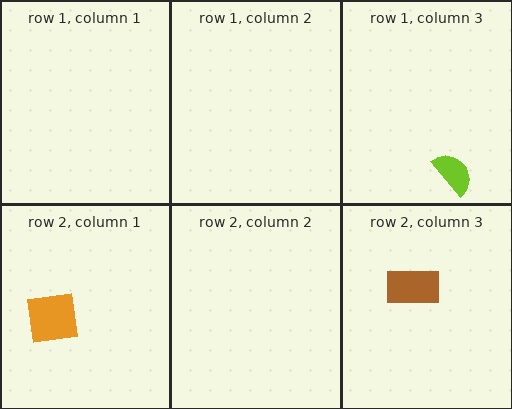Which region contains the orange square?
The row 2, column 1 region.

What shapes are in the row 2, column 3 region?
The brown rectangle.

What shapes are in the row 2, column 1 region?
The orange square.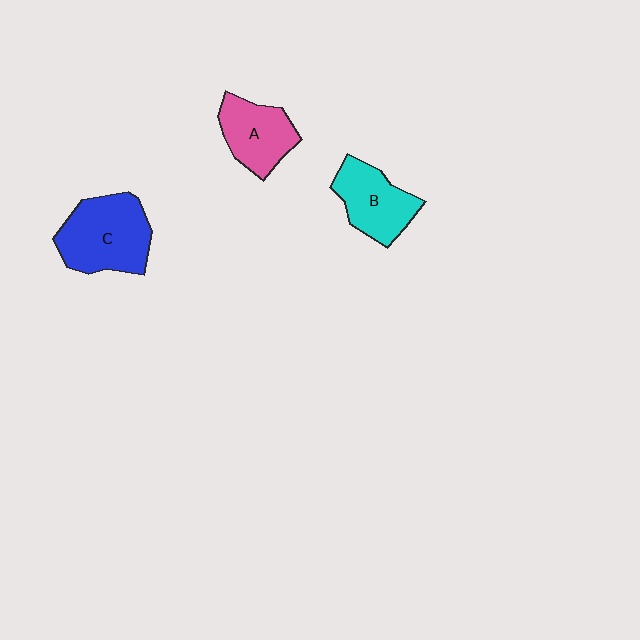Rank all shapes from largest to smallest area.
From largest to smallest: C (blue), B (cyan), A (pink).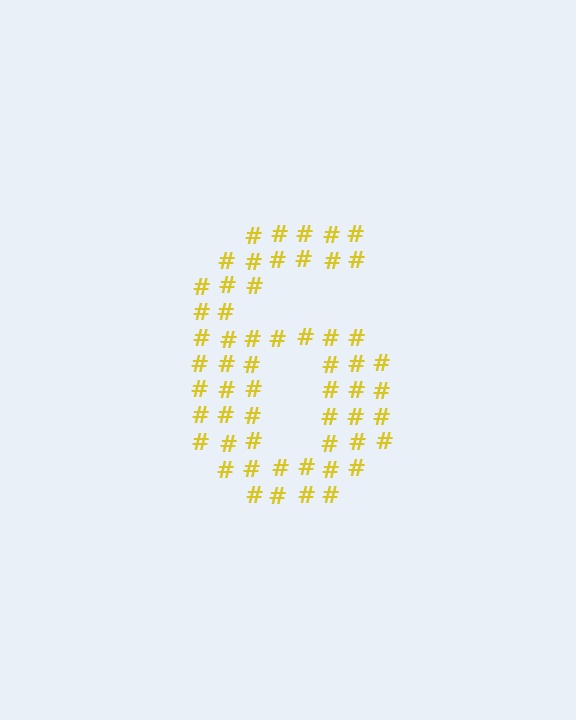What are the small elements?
The small elements are hash symbols.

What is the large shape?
The large shape is the digit 6.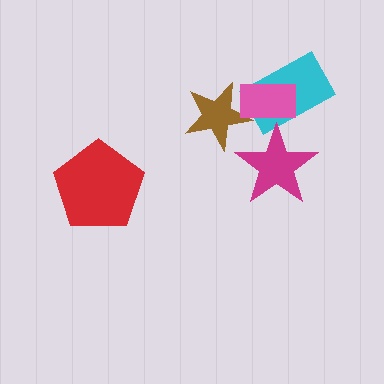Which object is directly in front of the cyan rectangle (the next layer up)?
The pink rectangle is directly in front of the cyan rectangle.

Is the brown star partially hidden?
Yes, it is partially covered by another shape.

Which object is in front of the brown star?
The pink rectangle is in front of the brown star.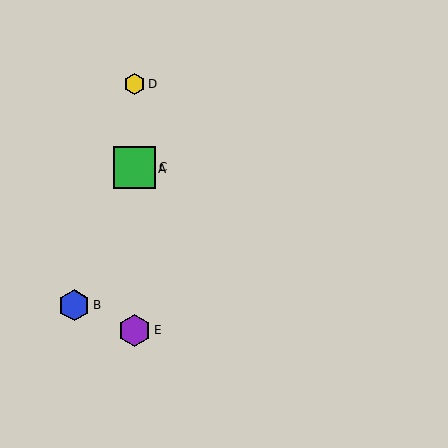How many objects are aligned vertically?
4 objects (A, C, D, E) are aligned vertically.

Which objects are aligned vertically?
Objects A, C, D, E are aligned vertically.